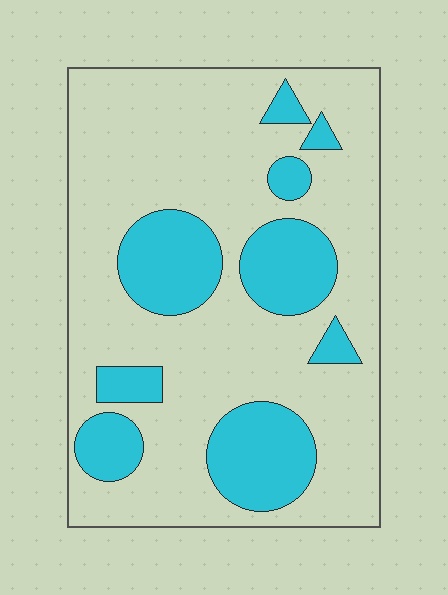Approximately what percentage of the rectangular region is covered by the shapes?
Approximately 25%.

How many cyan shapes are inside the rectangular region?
9.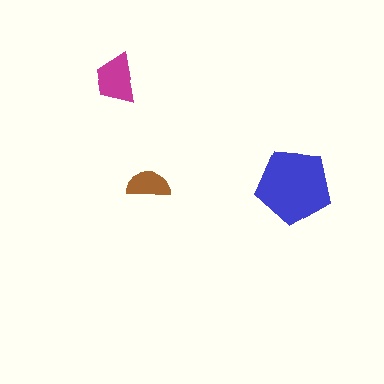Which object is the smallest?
The brown semicircle.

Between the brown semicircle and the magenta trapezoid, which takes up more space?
The magenta trapezoid.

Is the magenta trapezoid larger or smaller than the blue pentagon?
Smaller.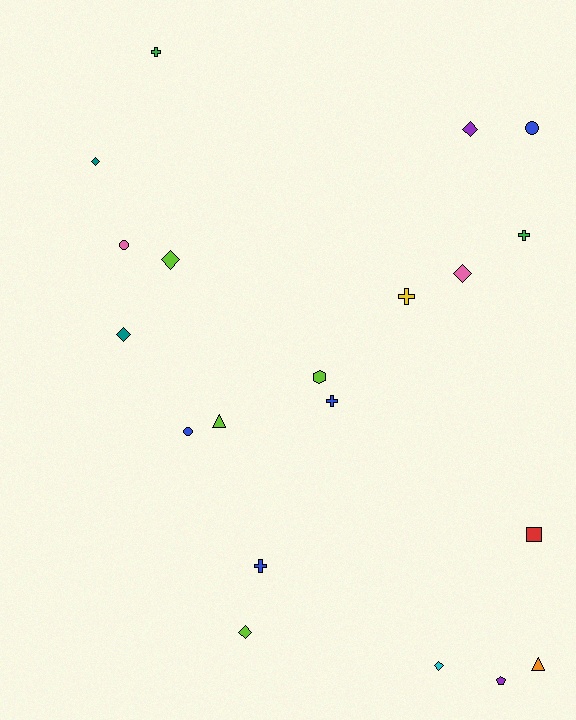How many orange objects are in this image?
There is 1 orange object.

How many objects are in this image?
There are 20 objects.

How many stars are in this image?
There are no stars.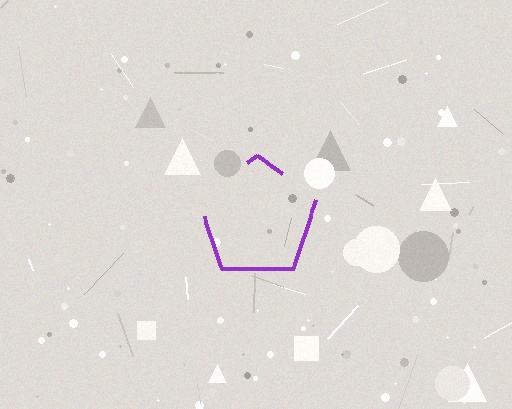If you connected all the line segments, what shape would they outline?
They would outline a pentagon.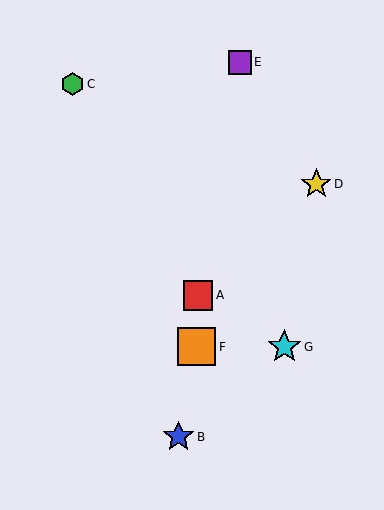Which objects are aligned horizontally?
Objects F, G are aligned horizontally.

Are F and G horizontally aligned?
Yes, both are at y≈347.